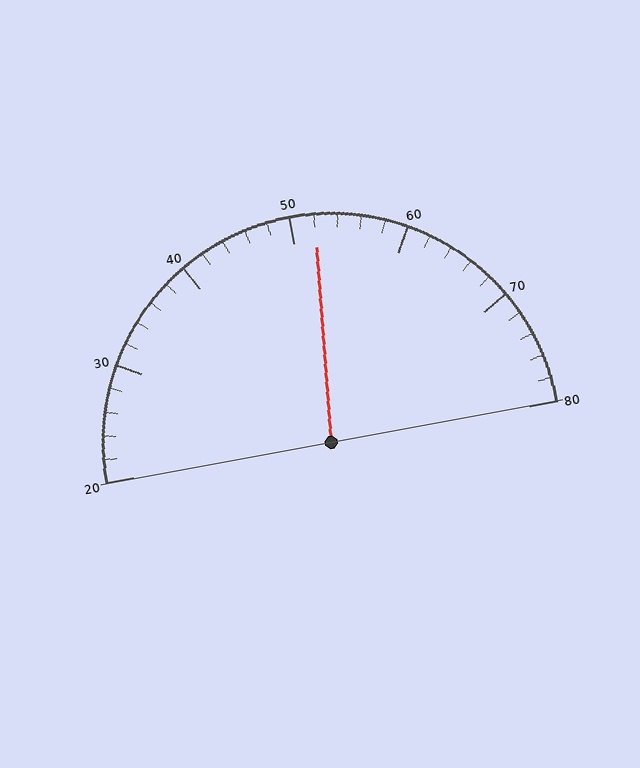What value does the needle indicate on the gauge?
The needle indicates approximately 52.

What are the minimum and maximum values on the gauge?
The gauge ranges from 20 to 80.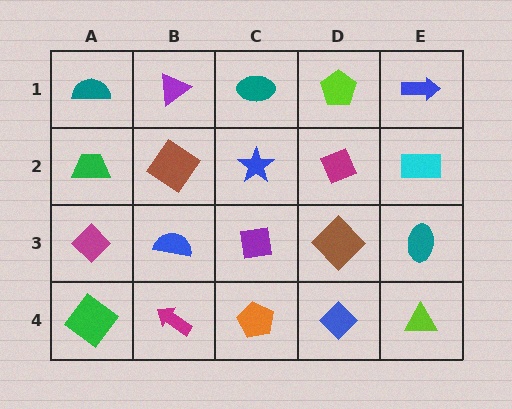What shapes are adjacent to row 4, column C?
A purple square (row 3, column C), a magenta arrow (row 4, column B), a blue diamond (row 4, column D).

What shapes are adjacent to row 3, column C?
A blue star (row 2, column C), an orange pentagon (row 4, column C), a blue semicircle (row 3, column B), a brown diamond (row 3, column D).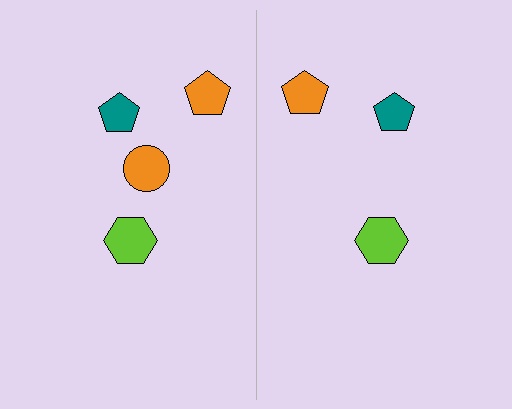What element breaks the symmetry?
A orange circle is missing from the right side.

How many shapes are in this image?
There are 7 shapes in this image.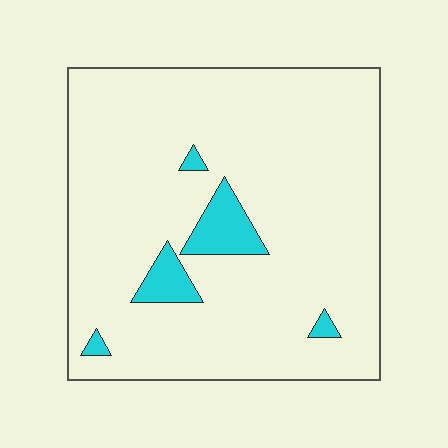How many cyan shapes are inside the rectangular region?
5.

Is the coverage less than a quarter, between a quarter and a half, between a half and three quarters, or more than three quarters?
Less than a quarter.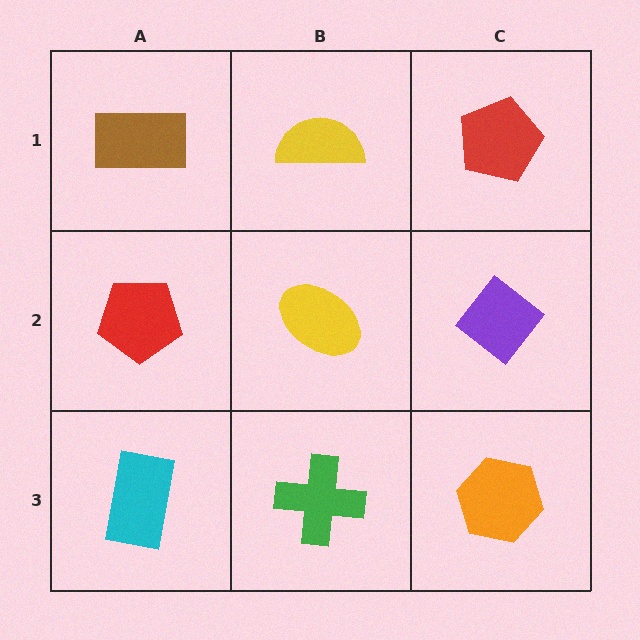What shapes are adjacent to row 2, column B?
A yellow semicircle (row 1, column B), a green cross (row 3, column B), a red pentagon (row 2, column A), a purple diamond (row 2, column C).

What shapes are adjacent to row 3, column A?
A red pentagon (row 2, column A), a green cross (row 3, column B).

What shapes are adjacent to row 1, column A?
A red pentagon (row 2, column A), a yellow semicircle (row 1, column B).